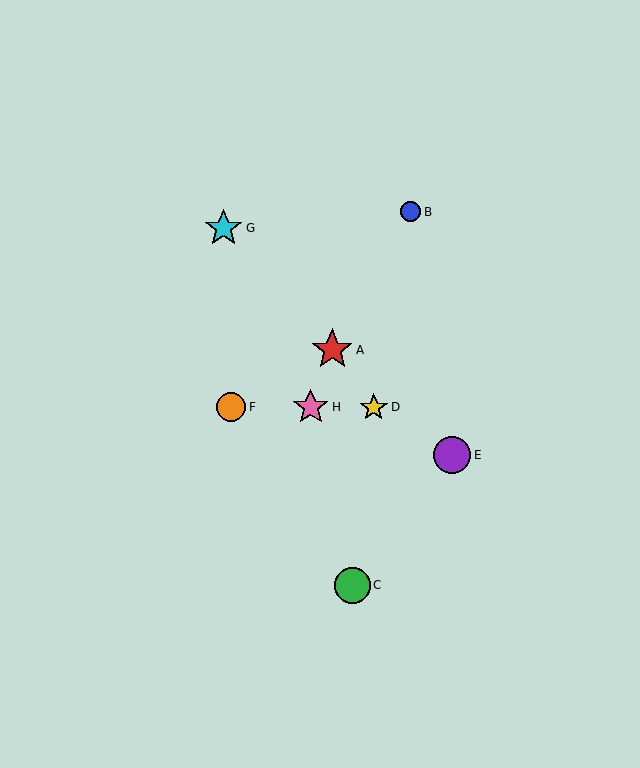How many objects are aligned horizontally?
3 objects (D, F, H) are aligned horizontally.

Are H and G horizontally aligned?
No, H is at y≈407 and G is at y≈228.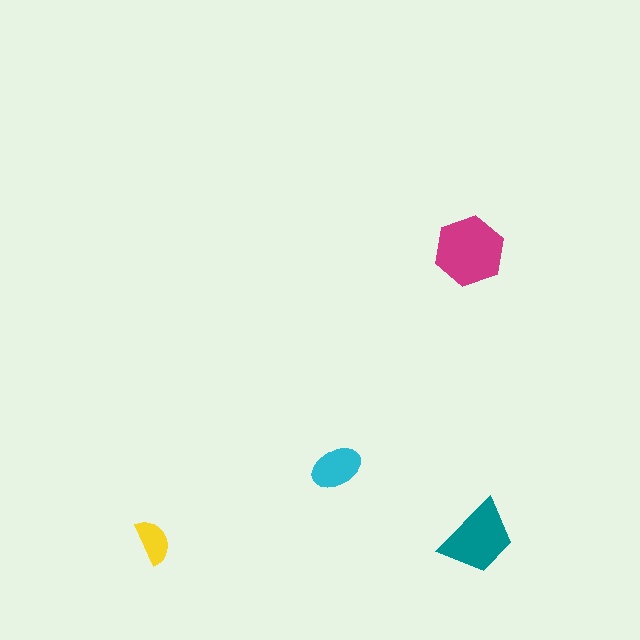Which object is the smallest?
The yellow semicircle.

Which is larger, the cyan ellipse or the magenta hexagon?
The magenta hexagon.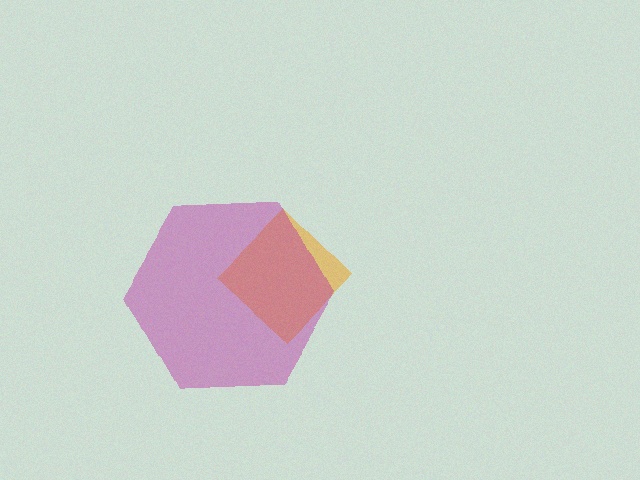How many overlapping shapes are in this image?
There are 2 overlapping shapes in the image.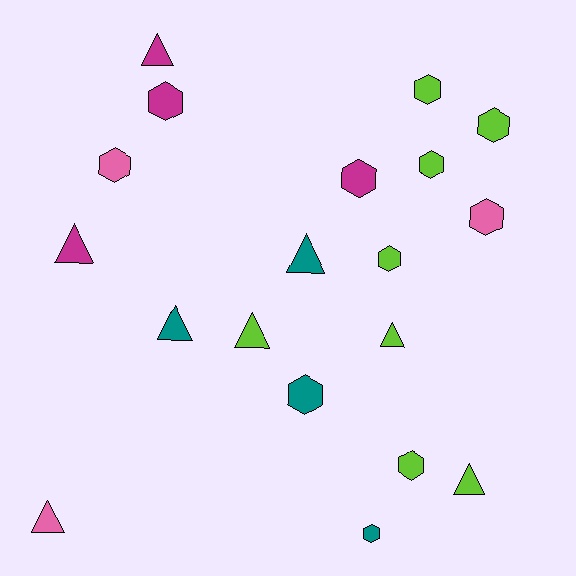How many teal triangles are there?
There are 2 teal triangles.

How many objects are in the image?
There are 19 objects.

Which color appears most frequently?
Lime, with 8 objects.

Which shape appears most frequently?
Hexagon, with 11 objects.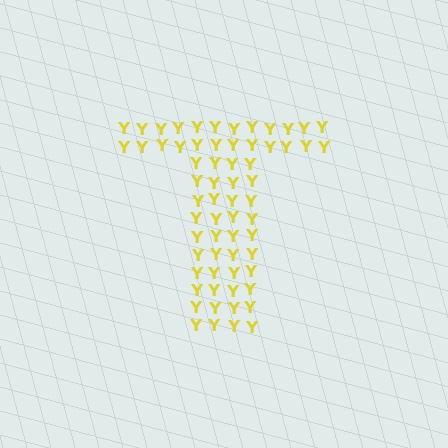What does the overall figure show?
The overall figure shows the letter T.